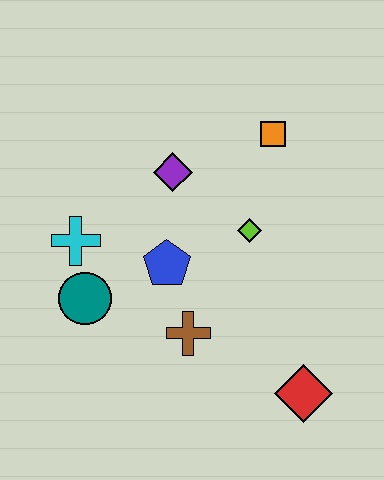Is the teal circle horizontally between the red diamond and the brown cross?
No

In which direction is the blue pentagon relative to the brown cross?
The blue pentagon is above the brown cross.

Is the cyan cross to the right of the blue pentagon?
No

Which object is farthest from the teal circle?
The orange square is farthest from the teal circle.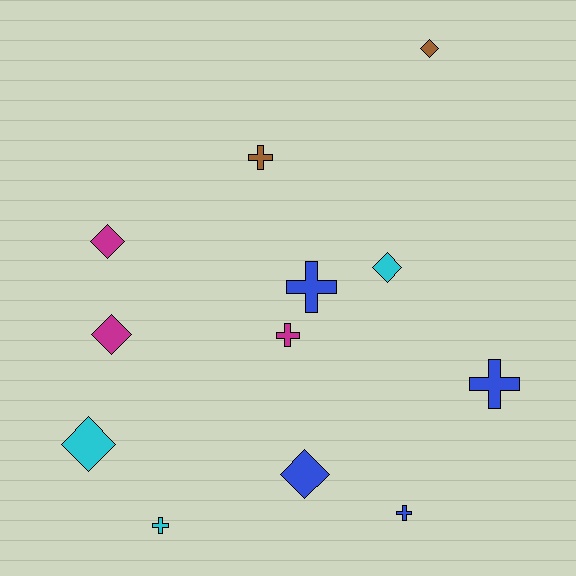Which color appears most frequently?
Blue, with 4 objects.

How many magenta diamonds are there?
There are 2 magenta diamonds.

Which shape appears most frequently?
Cross, with 6 objects.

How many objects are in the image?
There are 12 objects.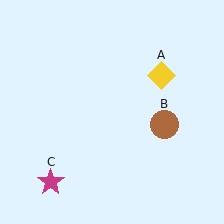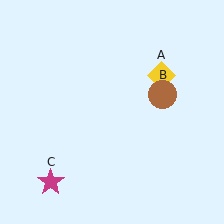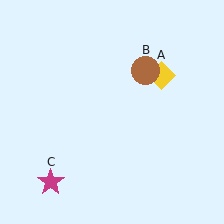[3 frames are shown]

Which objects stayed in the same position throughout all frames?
Yellow diamond (object A) and magenta star (object C) remained stationary.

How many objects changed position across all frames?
1 object changed position: brown circle (object B).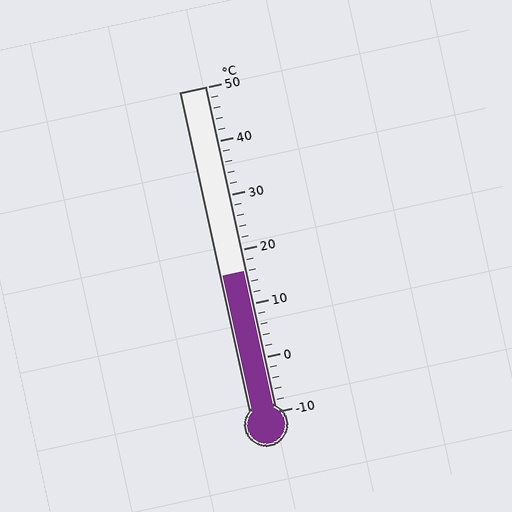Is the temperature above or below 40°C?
The temperature is below 40°C.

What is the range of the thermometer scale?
The thermometer scale ranges from -10°C to 50°C.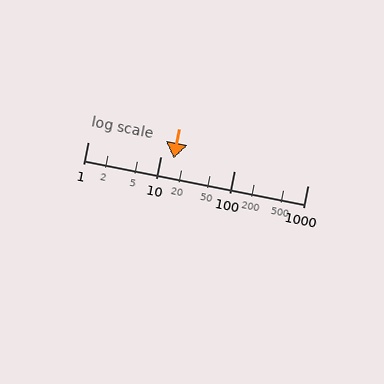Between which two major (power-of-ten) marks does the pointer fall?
The pointer is between 10 and 100.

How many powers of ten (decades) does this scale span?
The scale spans 3 decades, from 1 to 1000.